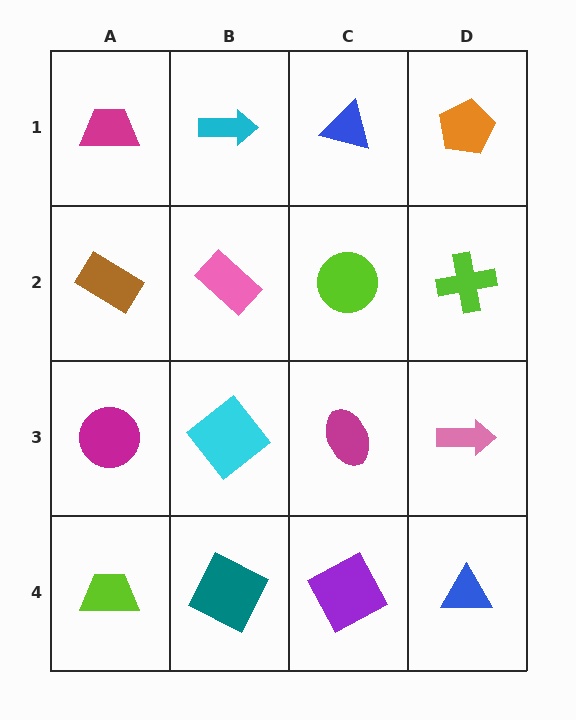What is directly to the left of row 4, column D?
A purple square.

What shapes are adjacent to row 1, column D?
A lime cross (row 2, column D), a blue triangle (row 1, column C).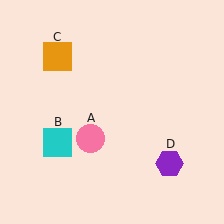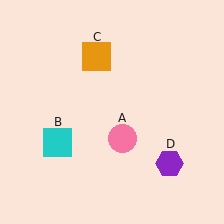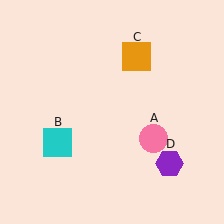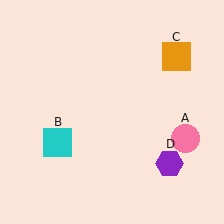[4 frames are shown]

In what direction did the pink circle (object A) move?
The pink circle (object A) moved right.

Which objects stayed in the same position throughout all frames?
Cyan square (object B) and purple hexagon (object D) remained stationary.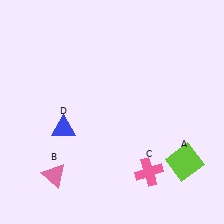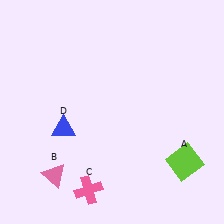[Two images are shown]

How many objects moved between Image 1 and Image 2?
1 object moved between the two images.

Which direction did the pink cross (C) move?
The pink cross (C) moved left.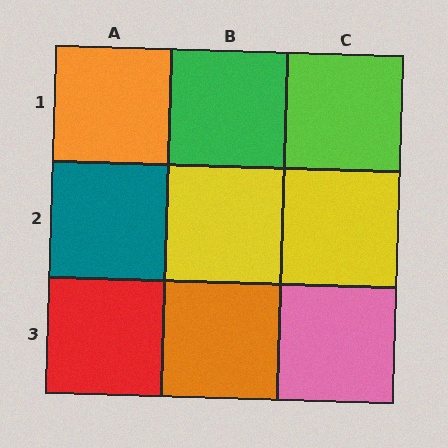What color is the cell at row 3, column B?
Orange.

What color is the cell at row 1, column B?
Green.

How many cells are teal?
1 cell is teal.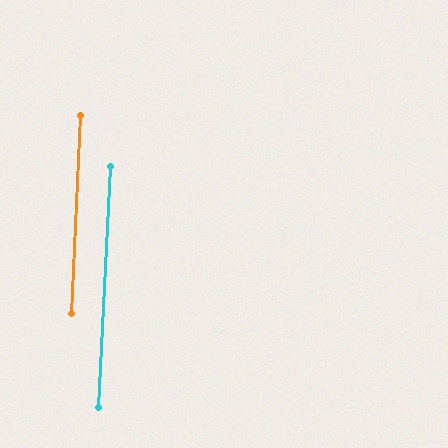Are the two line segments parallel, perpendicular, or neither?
Parallel — their directions differ by only 0.1°.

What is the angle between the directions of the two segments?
Approximately 0 degrees.